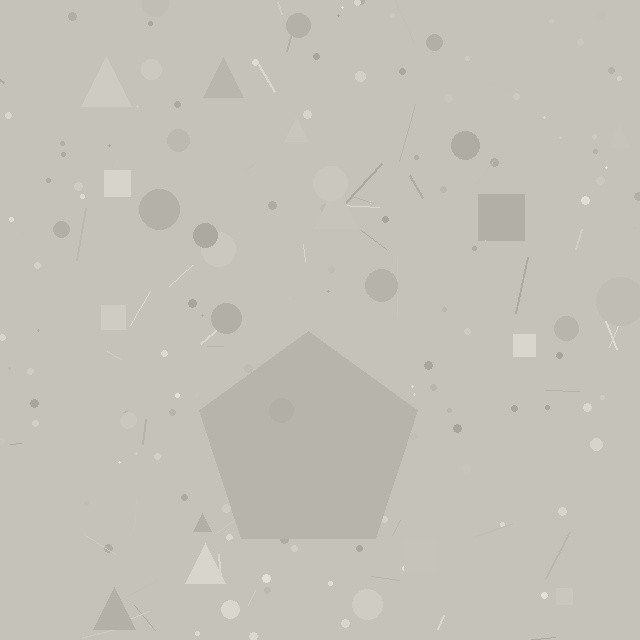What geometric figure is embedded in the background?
A pentagon is embedded in the background.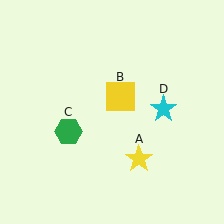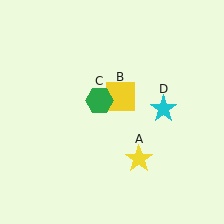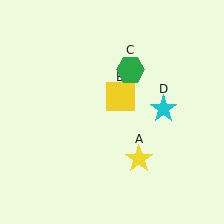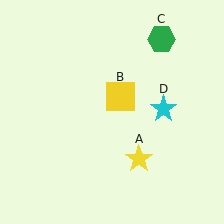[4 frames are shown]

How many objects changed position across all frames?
1 object changed position: green hexagon (object C).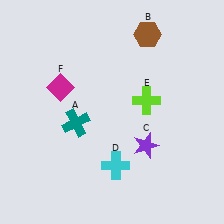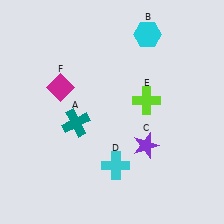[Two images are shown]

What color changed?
The hexagon (B) changed from brown in Image 1 to cyan in Image 2.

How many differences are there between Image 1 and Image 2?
There is 1 difference between the two images.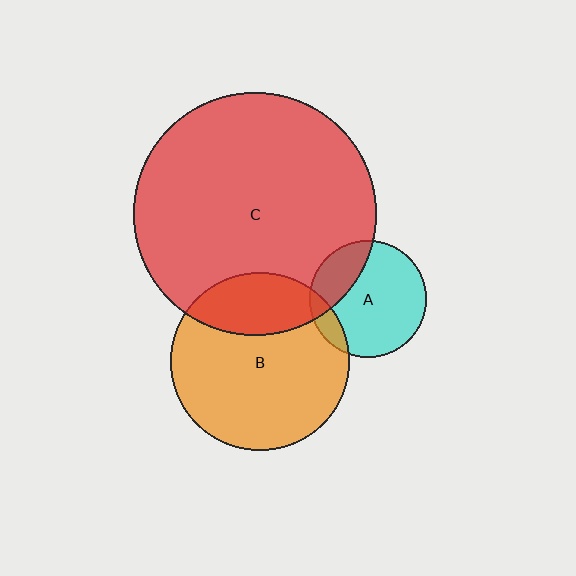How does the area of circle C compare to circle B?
Approximately 1.8 times.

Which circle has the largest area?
Circle C (red).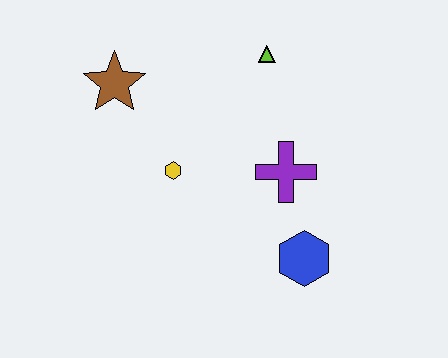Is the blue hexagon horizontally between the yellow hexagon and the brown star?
No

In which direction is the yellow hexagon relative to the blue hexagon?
The yellow hexagon is to the left of the blue hexagon.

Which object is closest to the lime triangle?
The purple cross is closest to the lime triangle.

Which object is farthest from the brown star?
The blue hexagon is farthest from the brown star.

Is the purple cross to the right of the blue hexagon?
No